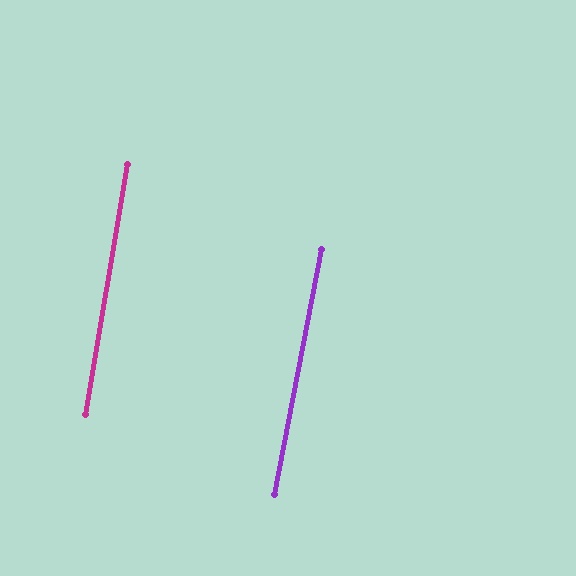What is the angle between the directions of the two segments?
Approximately 2 degrees.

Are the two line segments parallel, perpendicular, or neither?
Parallel — their directions differ by only 1.7°.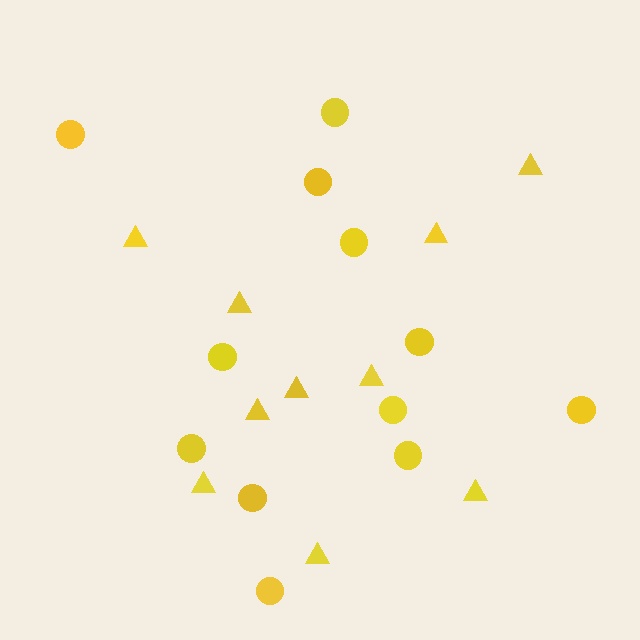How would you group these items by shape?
There are 2 groups: one group of circles (12) and one group of triangles (10).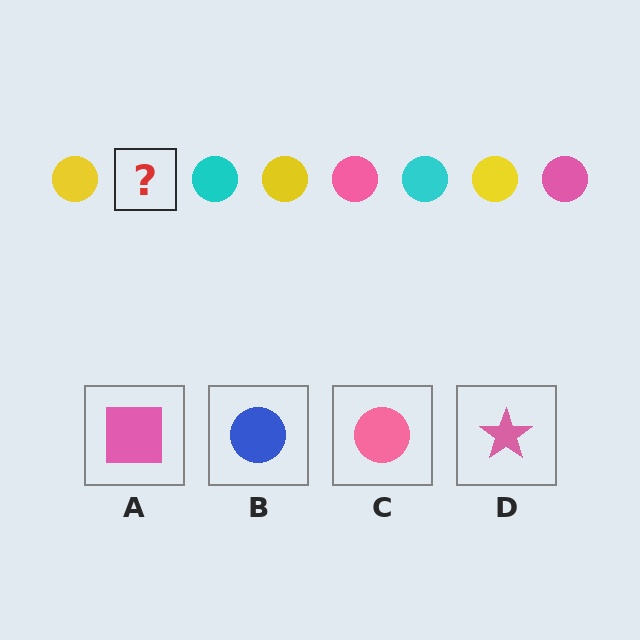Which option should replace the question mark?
Option C.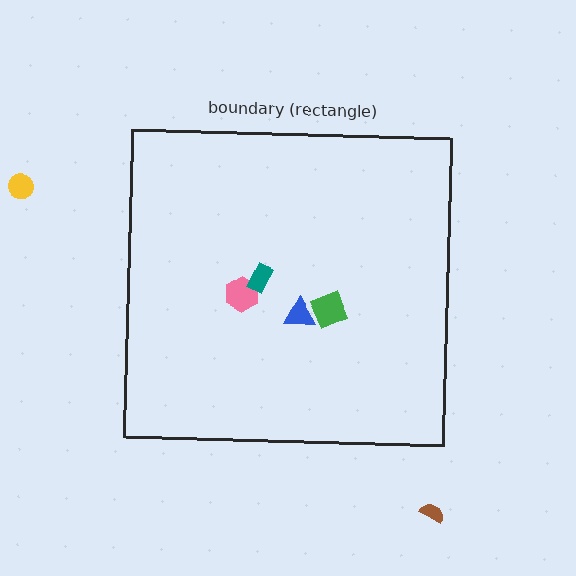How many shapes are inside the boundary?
4 inside, 2 outside.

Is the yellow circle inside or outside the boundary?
Outside.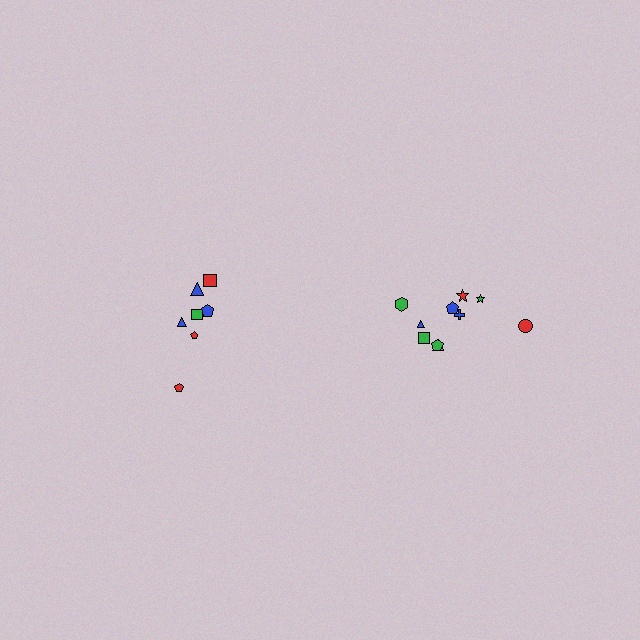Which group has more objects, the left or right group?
The right group.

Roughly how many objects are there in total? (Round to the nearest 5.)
Roughly 15 objects in total.